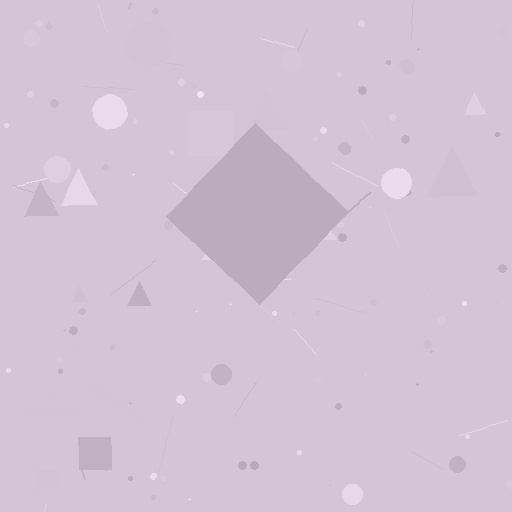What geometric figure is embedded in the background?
A diamond is embedded in the background.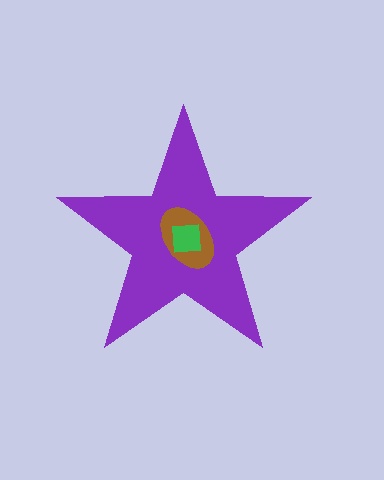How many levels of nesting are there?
3.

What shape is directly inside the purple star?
The brown ellipse.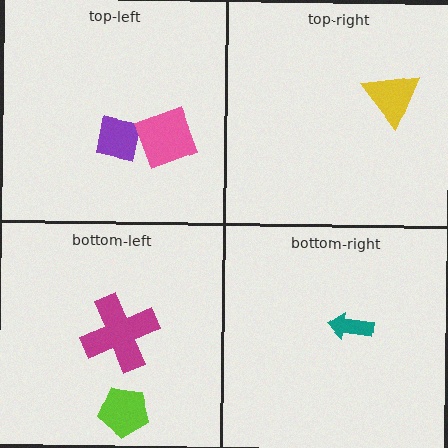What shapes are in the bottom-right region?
The teal arrow.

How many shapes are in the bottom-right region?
1.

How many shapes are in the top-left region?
2.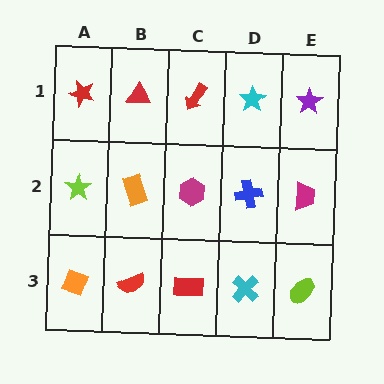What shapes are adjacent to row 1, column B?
An orange rectangle (row 2, column B), a red star (row 1, column A), a red arrow (row 1, column C).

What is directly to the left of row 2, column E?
A blue cross.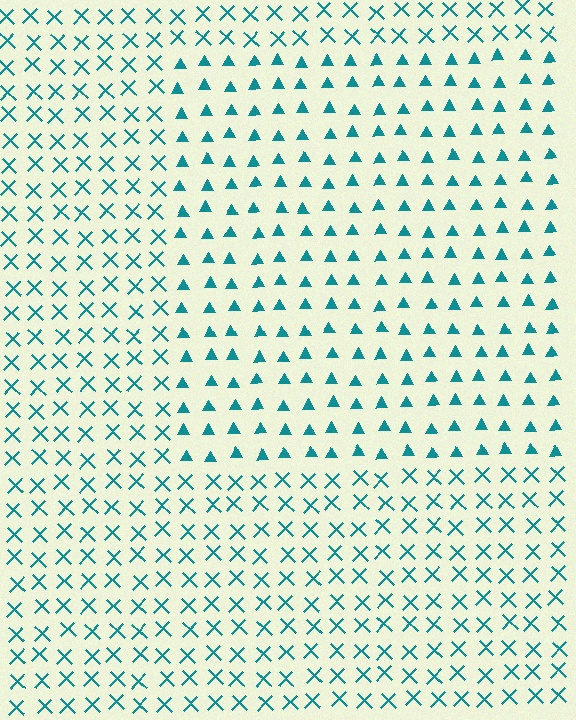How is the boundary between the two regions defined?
The boundary is defined by a change in element shape: triangles inside vs. X marks outside. All elements share the same color and spacing.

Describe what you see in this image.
The image is filled with small teal elements arranged in a uniform grid. A rectangle-shaped region contains triangles, while the surrounding area contains X marks. The boundary is defined purely by the change in element shape.